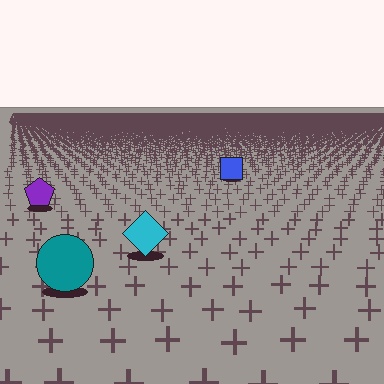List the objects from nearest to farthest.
From nearest to farthest: the teal circle, the cyan diamond, the purple pentagon, the blue square.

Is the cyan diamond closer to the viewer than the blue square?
Yes. The cyan diamond is closer — you can tell from the texture gradient: the ground texture is coarser near it.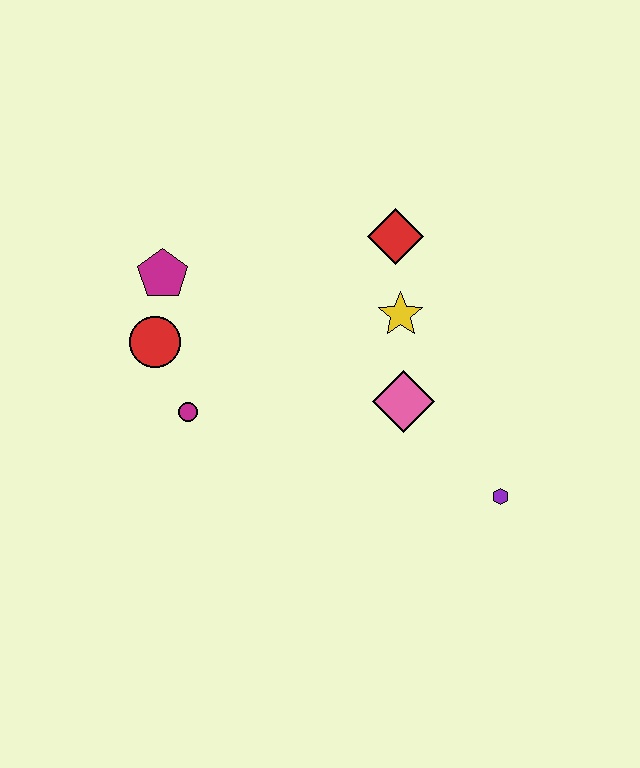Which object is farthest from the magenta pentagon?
The purple hexagon is farthest from the magenta pentagon.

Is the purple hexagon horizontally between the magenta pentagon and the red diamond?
No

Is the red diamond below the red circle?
No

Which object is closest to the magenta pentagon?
The red circle is closest to the magenta pentagon.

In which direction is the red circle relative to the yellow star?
The red circle is to the left of the yellow star.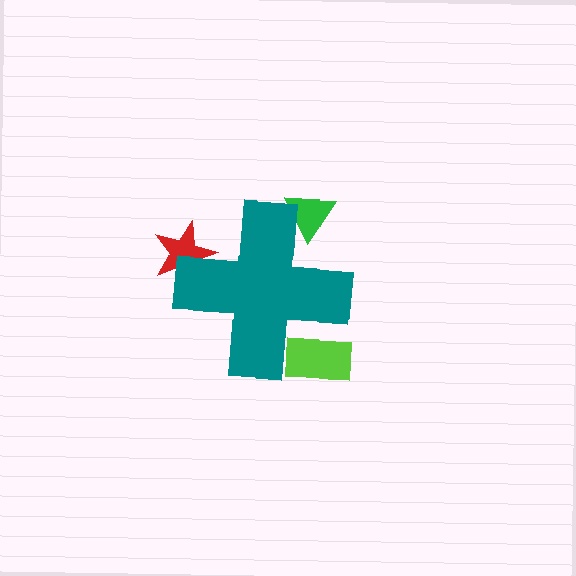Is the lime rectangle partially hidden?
Yes, the lime rectangle is partially hidden behind the teal cross.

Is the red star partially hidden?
Yes, the red star is partially hidden behind the teal cross.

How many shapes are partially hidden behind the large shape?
3 shapes are partially hidden.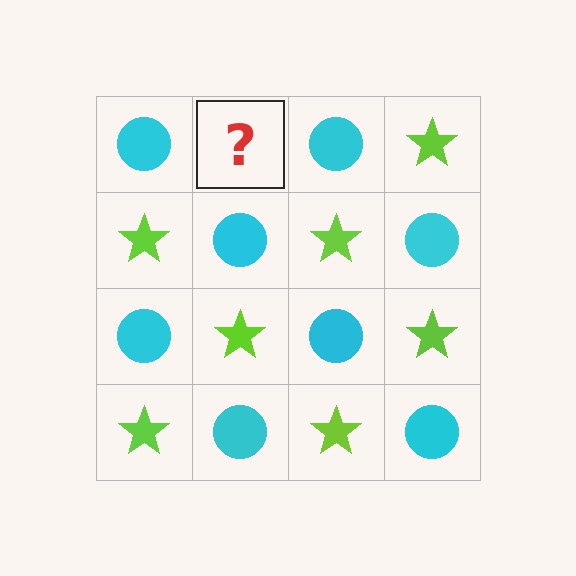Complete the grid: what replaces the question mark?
The question mark should be replaced with a lime star.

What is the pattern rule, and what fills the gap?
The rule is that it alternates cyan circle and lime star in a checkerboard pattern. The gap should be filled with a lime star.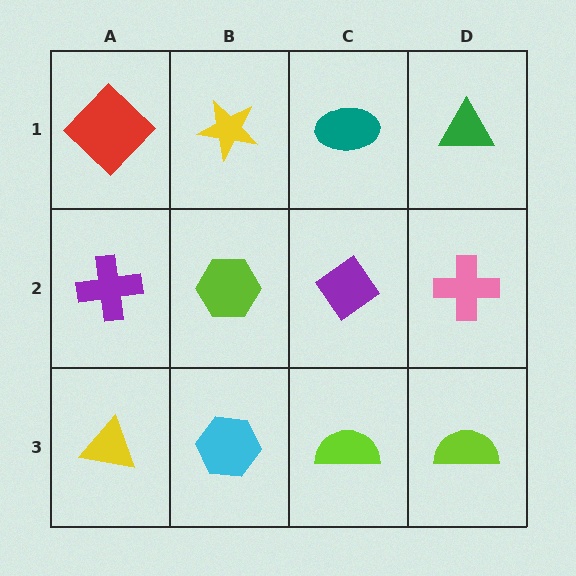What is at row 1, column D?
A green triangle.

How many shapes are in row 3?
4 shapes.